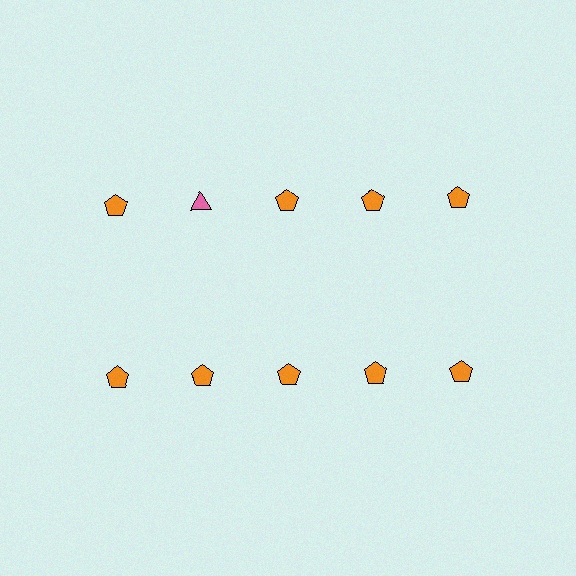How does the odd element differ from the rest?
It differs in both color (pink instead of orange) and shape (triangle instead of pentagon).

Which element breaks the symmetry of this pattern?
The pink triangle in the top row, second from left column breaks the symmetry. All other shapes are orange pentagons.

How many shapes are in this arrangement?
There are 10 shapes arranged in a grid pattern.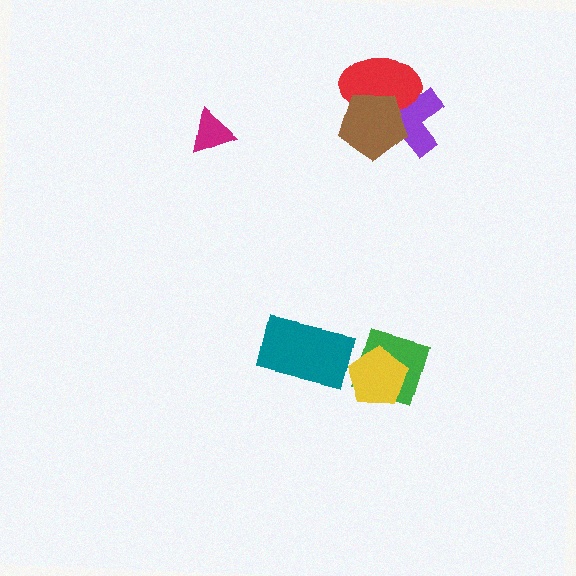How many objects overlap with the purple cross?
2 objects overlap with the purple cross.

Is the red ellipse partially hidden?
Yes, it is partially covered by another shape.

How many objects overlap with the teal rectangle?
0 objects overlap with the teal rectangle.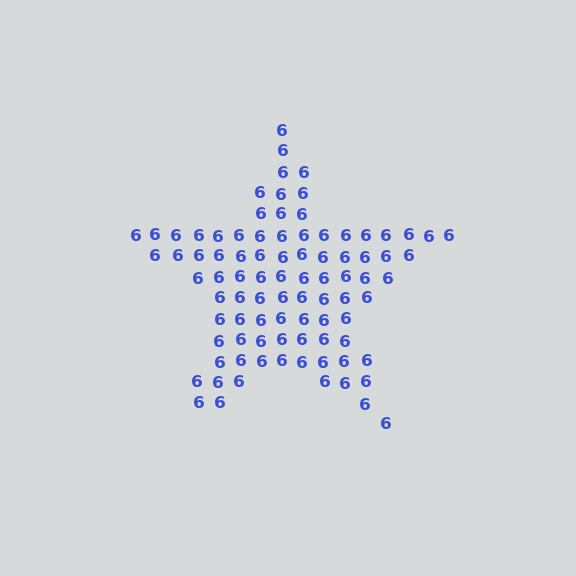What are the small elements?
The small elements are digit 6's.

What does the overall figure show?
The overall figure shows a star.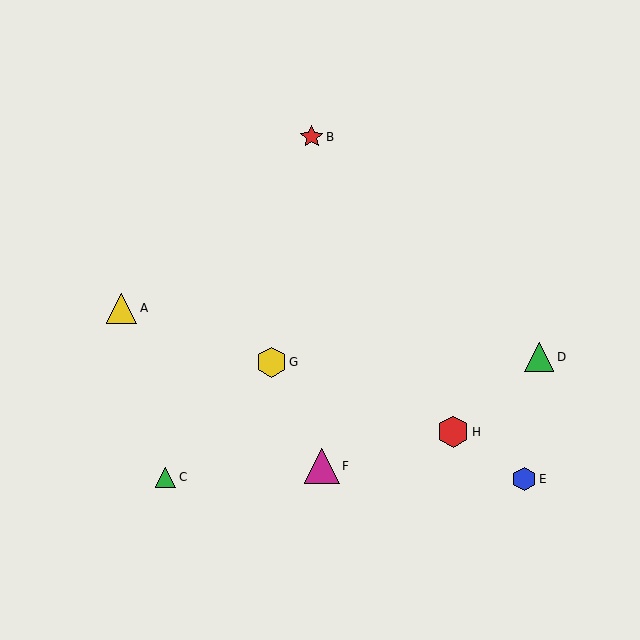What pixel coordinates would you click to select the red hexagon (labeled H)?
Click at (453, 432) to select the red hexagon H.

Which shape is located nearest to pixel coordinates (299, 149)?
The red star (labeled B) at (312, 137) is nearest to that location.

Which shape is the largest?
The magenta triangle (labeled F) is the largest.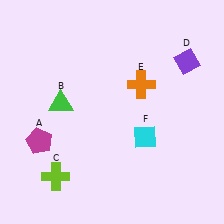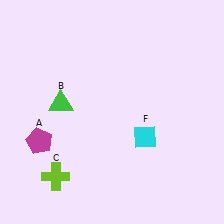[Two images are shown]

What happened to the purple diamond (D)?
The purple diamond (D) was removed in Image 2. It was in the top-right area of Image 1.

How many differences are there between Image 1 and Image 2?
There are 2 differences between the two images.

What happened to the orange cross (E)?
The orange cross (E) was removed in Image 2. It was in the top-right area of Image 1.